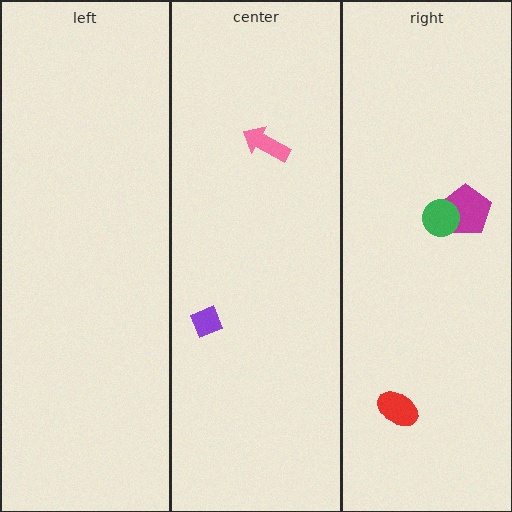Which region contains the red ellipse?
The right region.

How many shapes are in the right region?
3.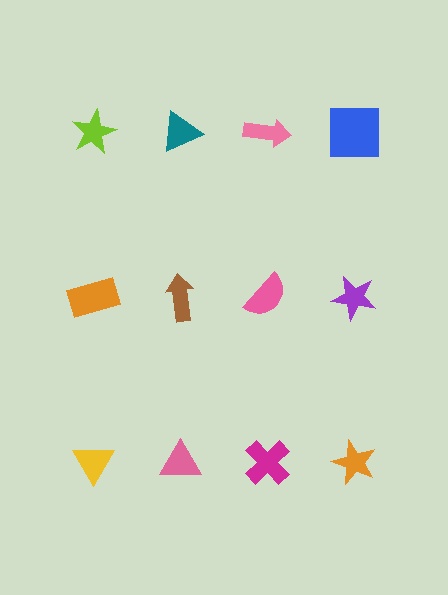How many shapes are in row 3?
4 shapes.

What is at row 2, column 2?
A brown arrow.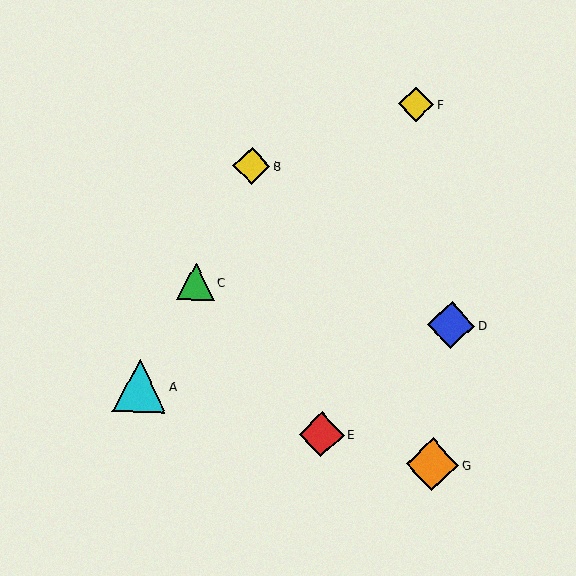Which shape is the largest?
The cyan triangle (labeled A) is the largest.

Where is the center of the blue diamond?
The center of the blue diamond is at (451, 325).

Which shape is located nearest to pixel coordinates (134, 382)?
The cyan triangle (labeled A) at (140, 385) is nearest to that location.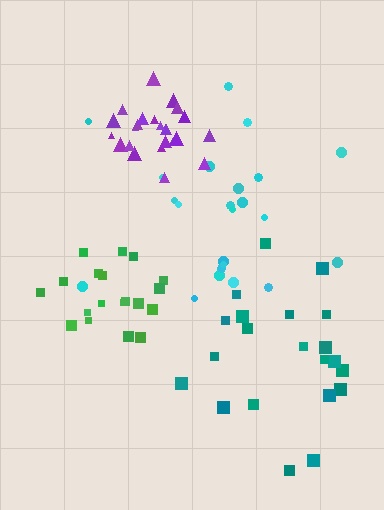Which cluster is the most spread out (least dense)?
Teal.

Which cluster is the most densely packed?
Purple.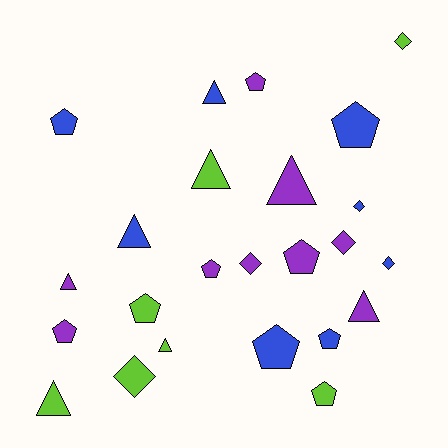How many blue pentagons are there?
There are 4 blue pentagons.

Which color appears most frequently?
Purple, with 9 objects.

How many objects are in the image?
There are 24 objects.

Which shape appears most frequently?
Pentagon, with 10 objects.